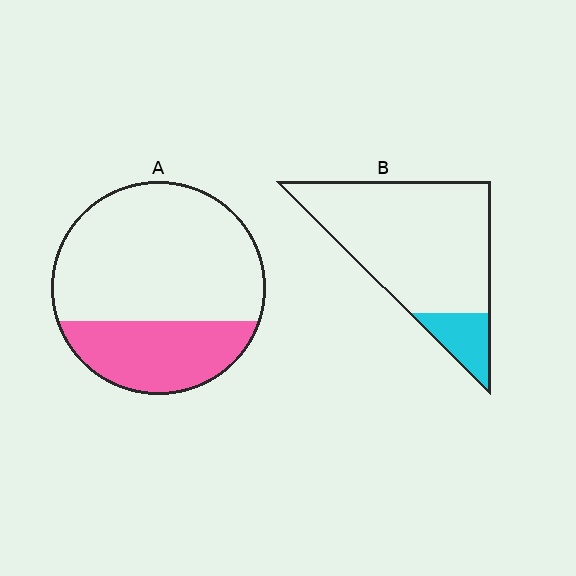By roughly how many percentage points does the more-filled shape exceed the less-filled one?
By roughly 15 percentage points (A over B).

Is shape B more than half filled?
No.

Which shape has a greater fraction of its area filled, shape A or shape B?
Shape A.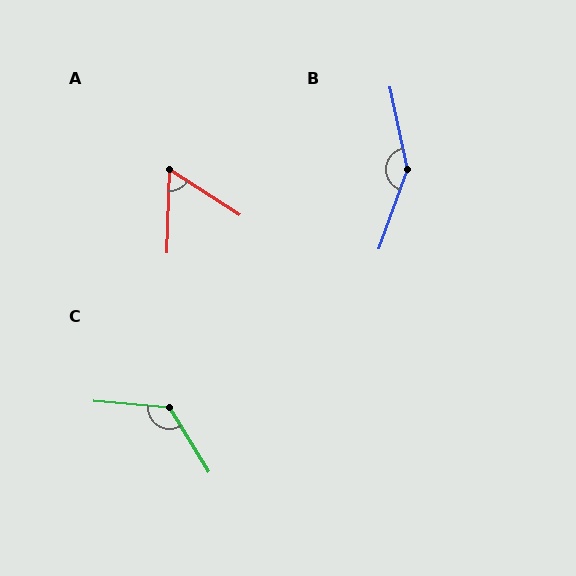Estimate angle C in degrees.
Approximately 127 degrees.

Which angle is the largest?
B, at approximately 148 degrees.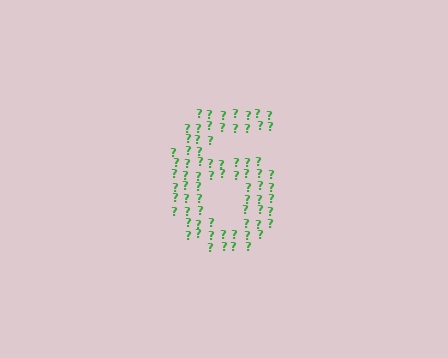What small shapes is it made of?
It is made of small question marks.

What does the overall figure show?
The overall figure shows the digit 6.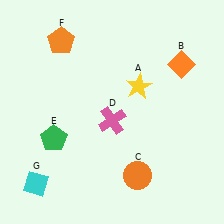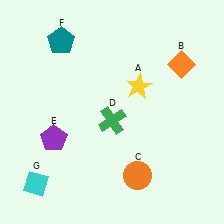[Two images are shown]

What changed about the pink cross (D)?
In Image 1, D is pink. In Image 2, it changed to green.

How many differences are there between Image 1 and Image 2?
There are 3 differences between the two images.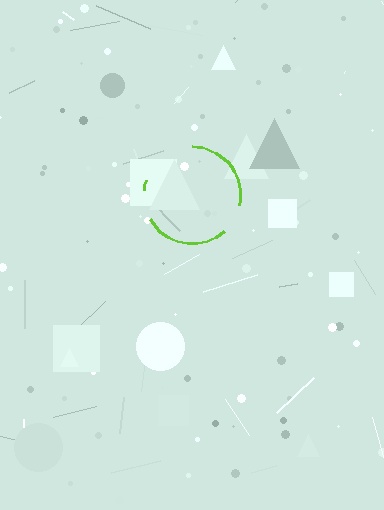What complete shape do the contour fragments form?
The contour fragments form a circle.